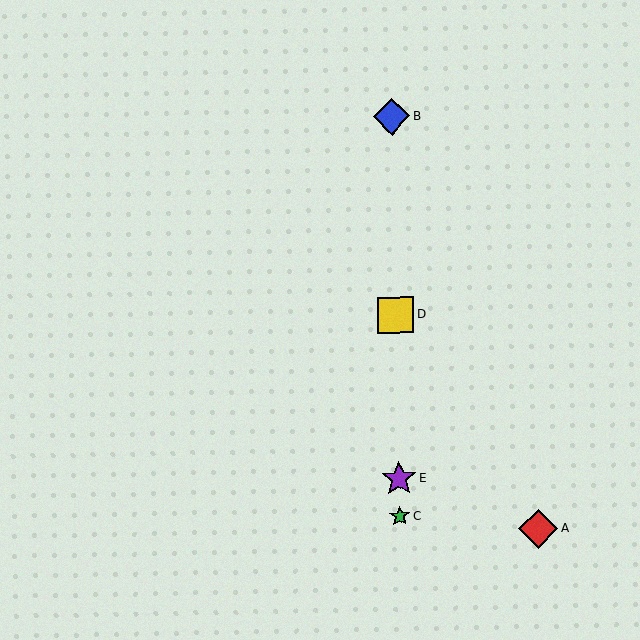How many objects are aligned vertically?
4 objects (B, C, D, E) are aligned vertically.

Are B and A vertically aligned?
No, B is at x≈392 and A is at x≈538.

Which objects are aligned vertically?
Objects B, C, D, E are aligned vertically.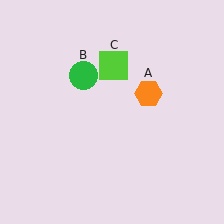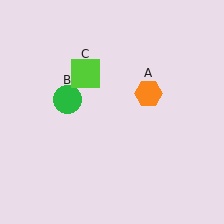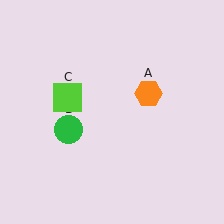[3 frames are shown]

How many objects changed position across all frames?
2 objects changed position: green circle (object B), lime square (object C).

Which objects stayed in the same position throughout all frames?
Orange hexagon (object A) remained stationary.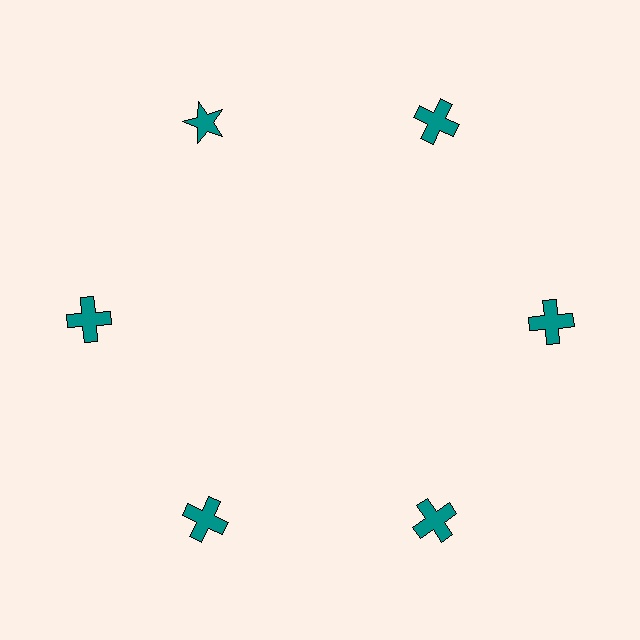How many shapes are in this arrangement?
There are 6 shapes arranged in a ring pattern.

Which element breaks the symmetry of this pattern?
The teal star at roughly the 11 o'clock position breaks the symmetry. All other shapes are teal crosses.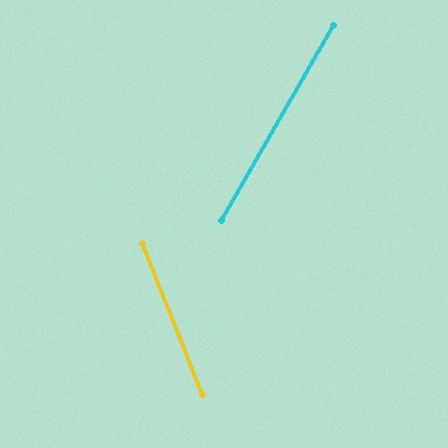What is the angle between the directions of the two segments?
Approximately 52 degrees.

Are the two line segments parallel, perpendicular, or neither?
Neither parallel nor perpendicular — they differ by about 52°.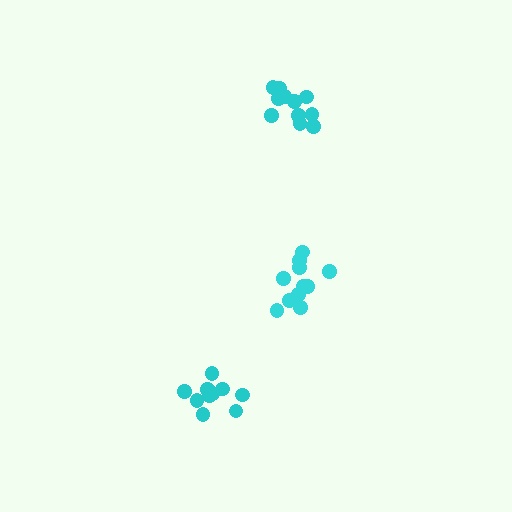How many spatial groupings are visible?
There are 3 spatial groupings.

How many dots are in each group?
Group 1: 11 dots, Group 2: 10 dots, Group 3: 12 dots (33 total).